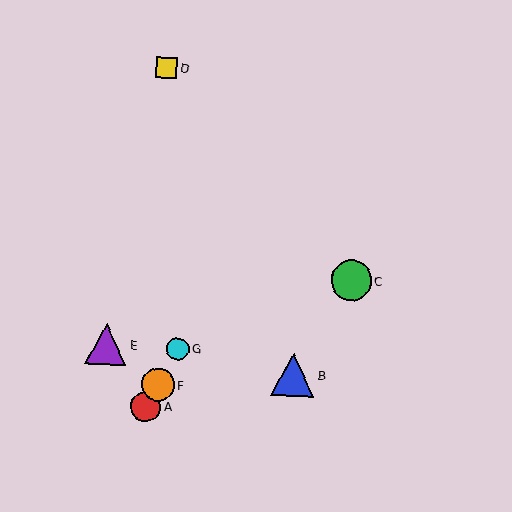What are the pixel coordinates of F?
Object F is at (158, 385).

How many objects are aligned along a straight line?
3 objects (A, F, G) are aligned along a straight line.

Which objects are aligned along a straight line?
Objects A, F, G are aligned along a straight line.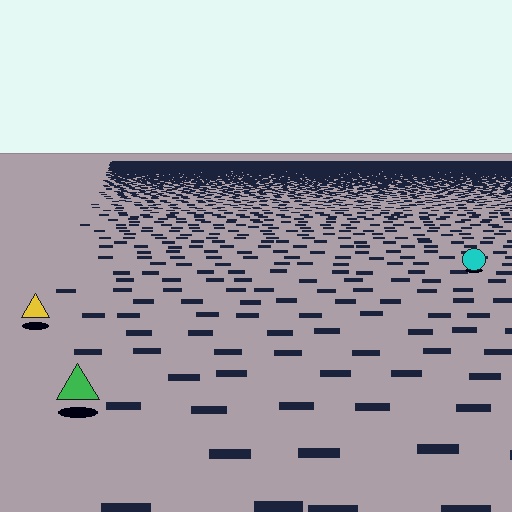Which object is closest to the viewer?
The green triangle is closest. The texture marks near it are larger and more spread out.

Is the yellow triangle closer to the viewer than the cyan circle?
Yes. The yellow triangle is closer — you can tell from the texture gradient: the ground texture is coarser near it.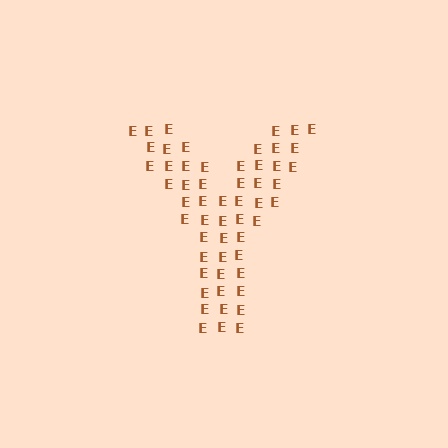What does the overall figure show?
The overall figure shows the letter Y.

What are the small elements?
The small elements are letter E's.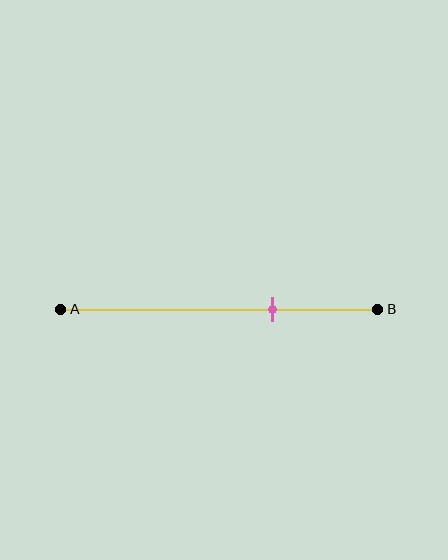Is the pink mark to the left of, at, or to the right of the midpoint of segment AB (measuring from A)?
The pink mark is to the right of the midpoint of segment AB.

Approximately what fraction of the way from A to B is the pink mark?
The pink mark is approximately 65% of the way from A to B.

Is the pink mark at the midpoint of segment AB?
No, the mark is at about 65% from A, not at the 50% midpoint.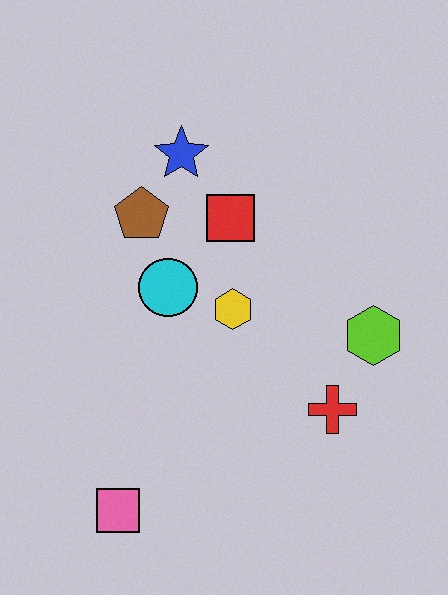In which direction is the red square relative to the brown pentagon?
The red square is to the right of the brown pentagon.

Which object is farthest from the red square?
The pink square is farthest from the red square.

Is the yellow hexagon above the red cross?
Yes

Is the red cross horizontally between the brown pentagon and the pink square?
No